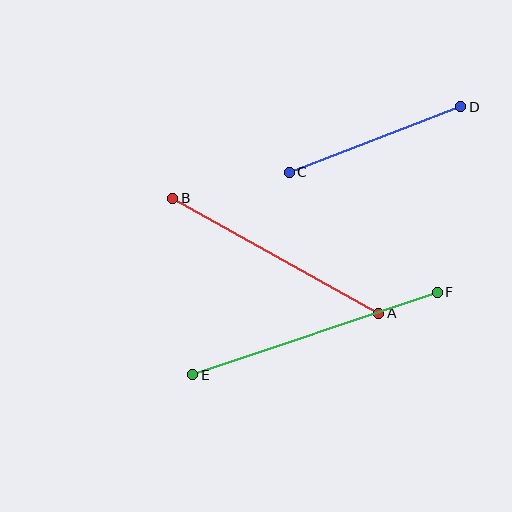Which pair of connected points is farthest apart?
Points E and F are farthest apart.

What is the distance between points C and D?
The distance is approximately 184 pixels.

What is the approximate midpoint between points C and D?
The midpoint is at approximately (375, 140) pixels.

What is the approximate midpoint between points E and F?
The midpoint is at approximately (315, 334) pixels.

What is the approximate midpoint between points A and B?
The midpoint is at approximately (276, 256) pixels.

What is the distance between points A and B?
The distance is approximately 236 pixels.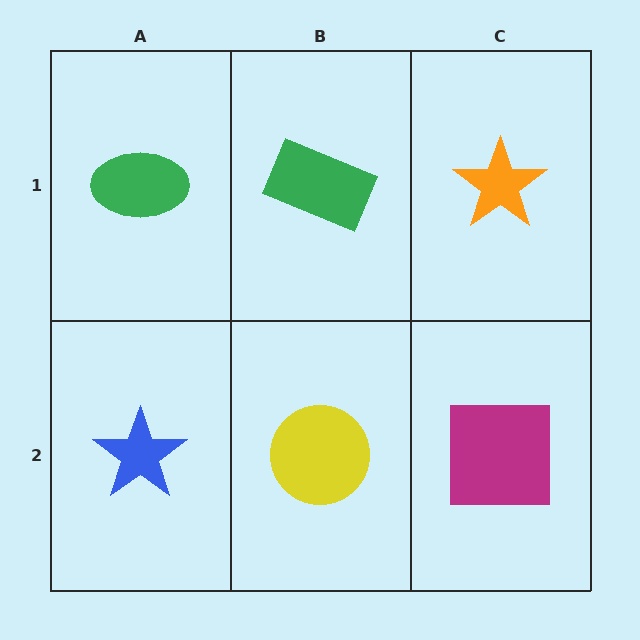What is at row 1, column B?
A green rectangle.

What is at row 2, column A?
A blue star.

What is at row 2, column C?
A magenta square.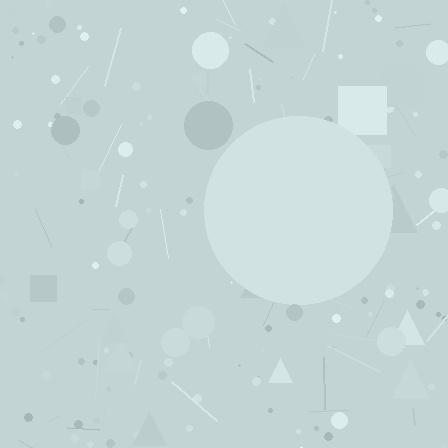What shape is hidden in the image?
A circle is hidden in the image.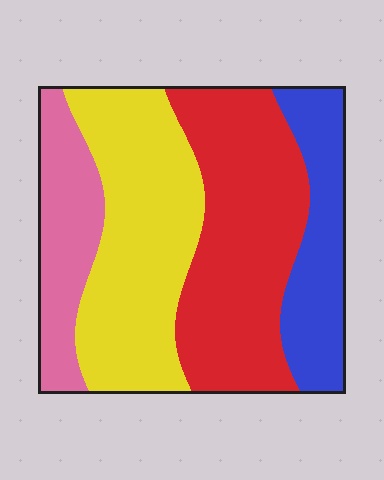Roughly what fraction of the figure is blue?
Blue takes up about one sixth (1/6) of the figure.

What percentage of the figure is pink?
Pink takes up less than a sixth of the figure.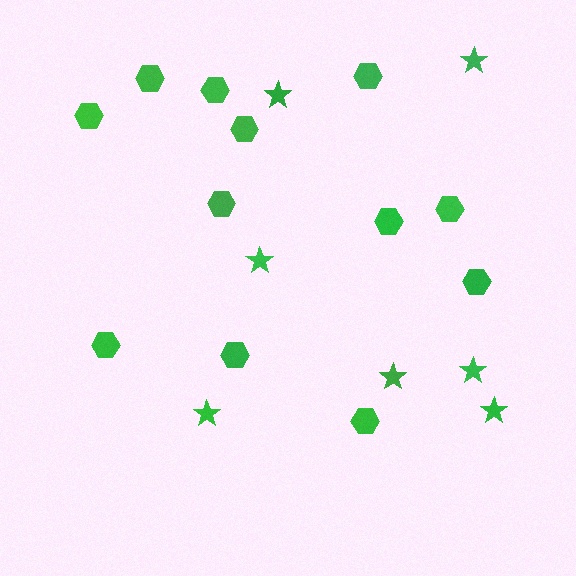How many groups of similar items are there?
There are 2 groups: one group of hexagons (12) and one group of stars (7).